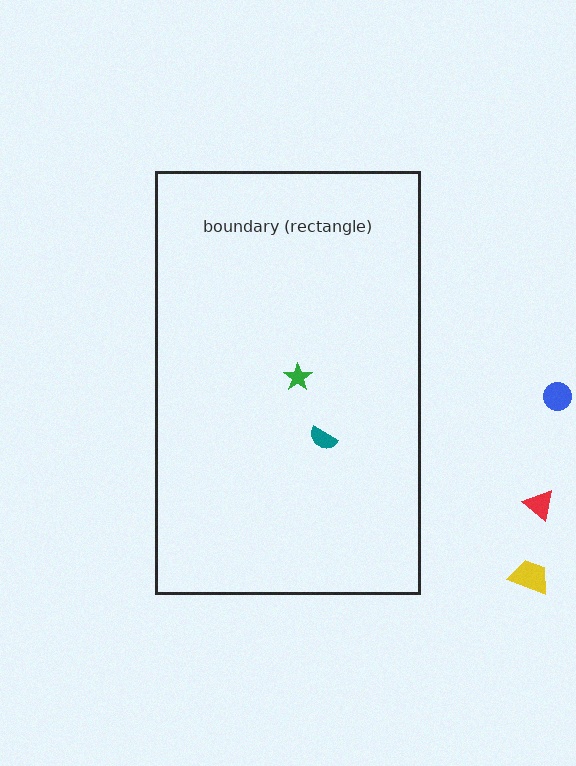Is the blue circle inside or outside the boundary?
Outside.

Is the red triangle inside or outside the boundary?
Outside.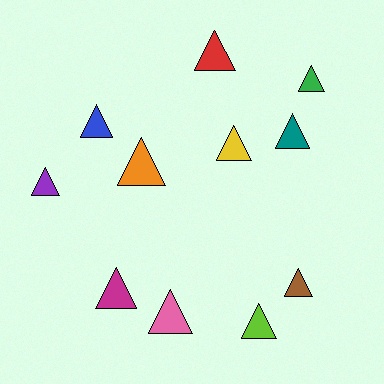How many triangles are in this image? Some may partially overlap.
There are 11 triangles.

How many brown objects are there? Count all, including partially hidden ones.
There is 1 brown object.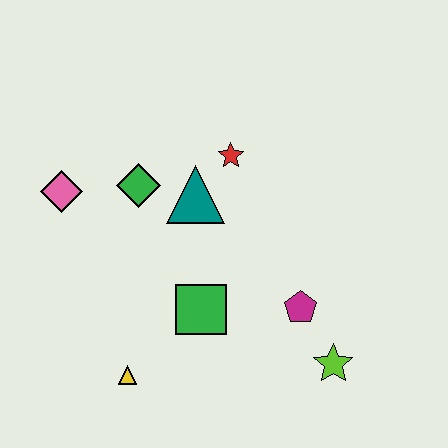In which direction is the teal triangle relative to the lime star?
The teal triangle is above the lime star.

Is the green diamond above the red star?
No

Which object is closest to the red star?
The teal triangle is closest to the red star.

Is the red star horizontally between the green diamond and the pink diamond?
No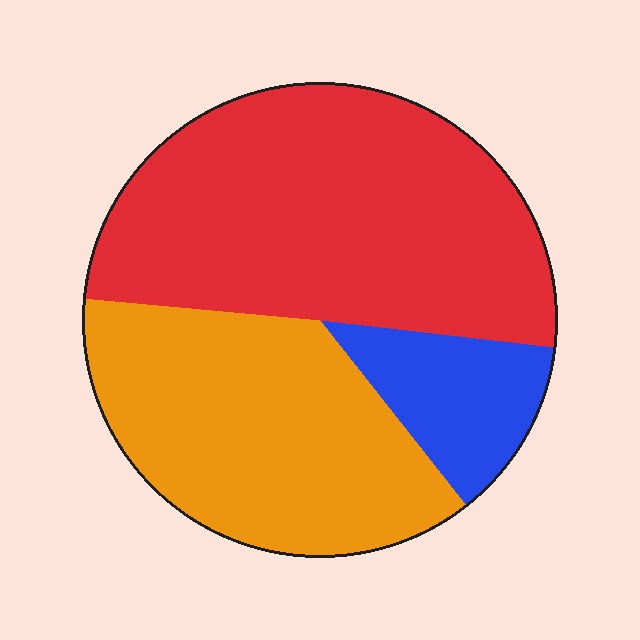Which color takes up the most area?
Red, at roughly 50%.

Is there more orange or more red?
Red.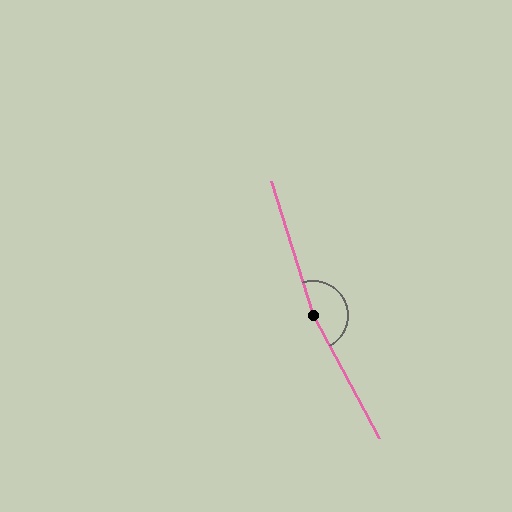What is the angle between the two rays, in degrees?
Approximately 169 degrees.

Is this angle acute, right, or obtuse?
It is obtuse.